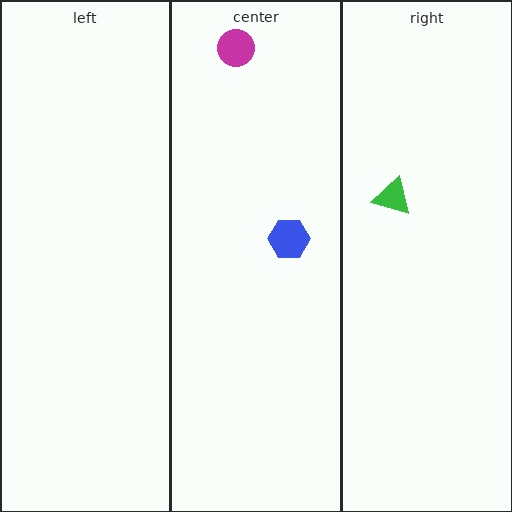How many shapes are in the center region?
2.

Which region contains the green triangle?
The right region.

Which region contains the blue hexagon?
The center region.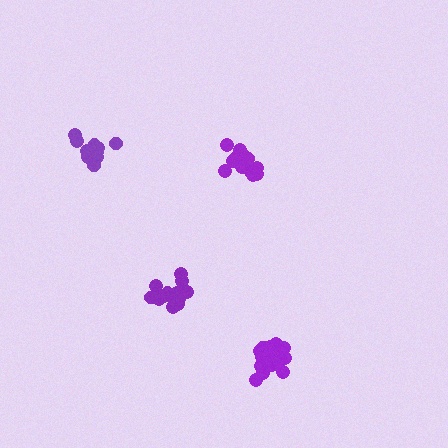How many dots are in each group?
Group 1: 14 dots, Group 2: 14 dots, Group 3: 13 dots, Group 4: 19 dots (60 total).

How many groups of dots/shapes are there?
There are 4 groups.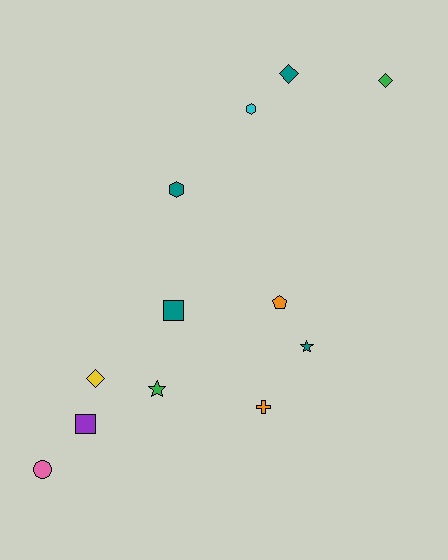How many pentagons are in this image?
There is 1 pentagon.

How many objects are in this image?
There are 12 objects.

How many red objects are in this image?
There are no red objects.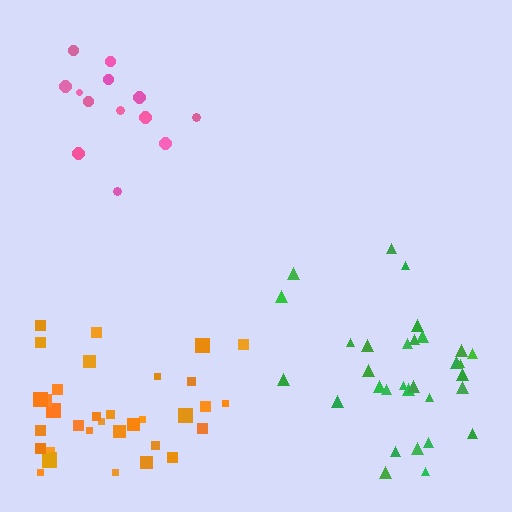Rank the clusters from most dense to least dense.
orange, green, pink.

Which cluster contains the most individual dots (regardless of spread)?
Orange (34).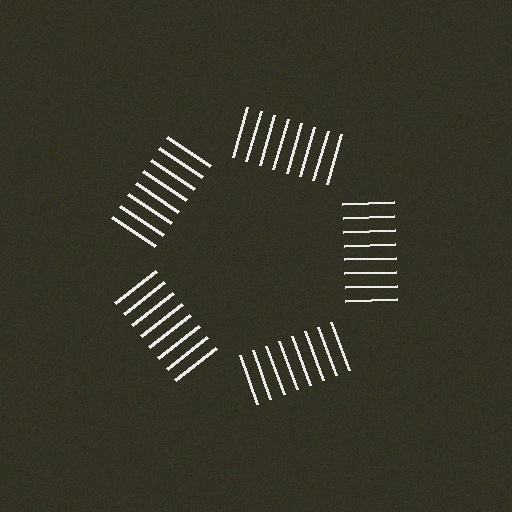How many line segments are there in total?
40 — 8 along each of the 5 edges.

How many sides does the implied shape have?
5 sides — the line-ends trace a pentagon.